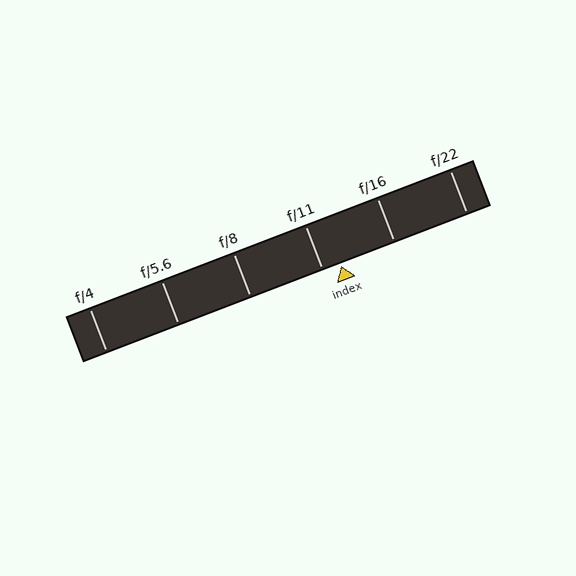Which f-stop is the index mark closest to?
The index mark is closest to f/11.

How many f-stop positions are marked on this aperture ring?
There are 6 f-stop positions marked.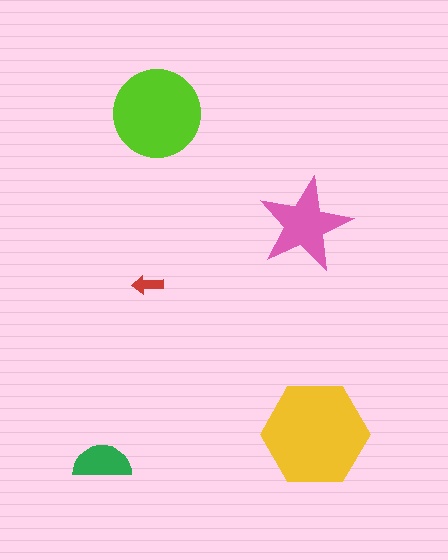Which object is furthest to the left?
The green semicircle is leftmost.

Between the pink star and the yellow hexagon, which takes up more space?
The yellow hexagon.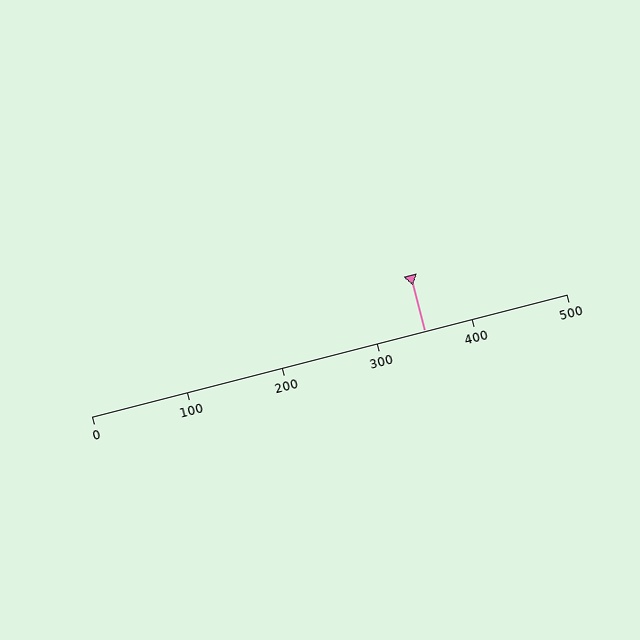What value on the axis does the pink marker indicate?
The marker indicates approximately 350.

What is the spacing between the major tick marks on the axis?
The major ticks are spaced 100 apart.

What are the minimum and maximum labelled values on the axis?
The axis runs from 0 to 500.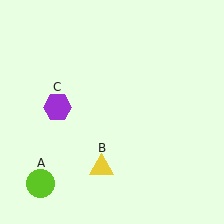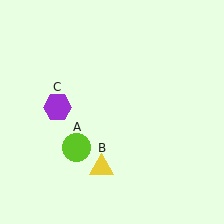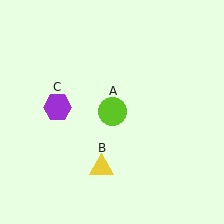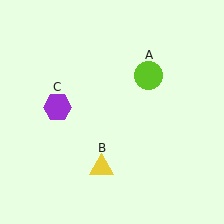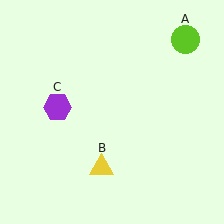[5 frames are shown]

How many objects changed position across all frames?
1 object changed position: lime circle (object A).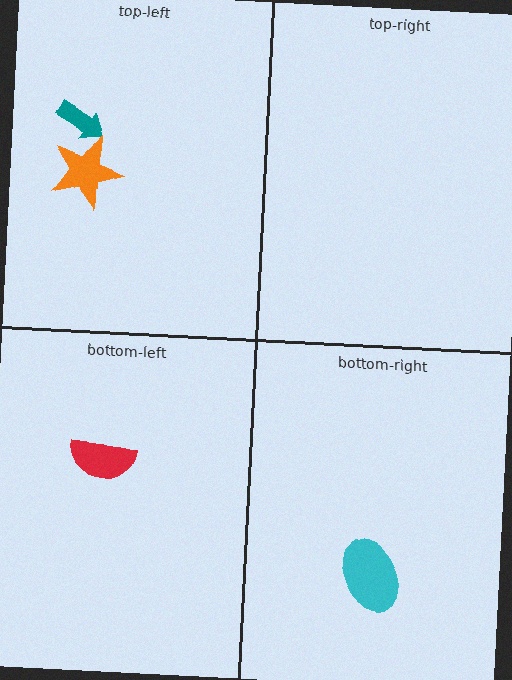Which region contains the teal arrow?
The top-left region.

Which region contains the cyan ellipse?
The bottom-right region.